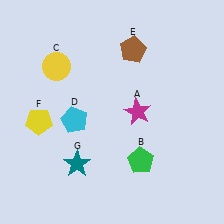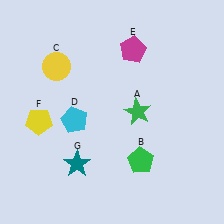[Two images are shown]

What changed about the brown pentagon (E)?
In Image 1, E is brown. In Image 2, it changed to magenta.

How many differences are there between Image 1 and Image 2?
There are 2 differences between the two images.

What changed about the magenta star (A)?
In Image 1, A is magenta. In Image 2, it changed to green.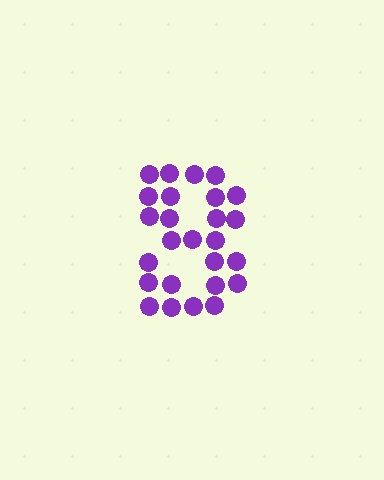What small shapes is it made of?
It is made of small circles.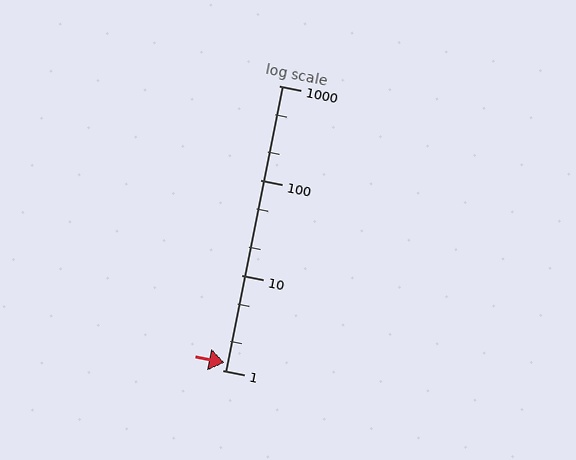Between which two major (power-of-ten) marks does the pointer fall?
The pointer is between 1 and 10.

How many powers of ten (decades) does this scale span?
The scale spans 3 decades, from 1 to 1000.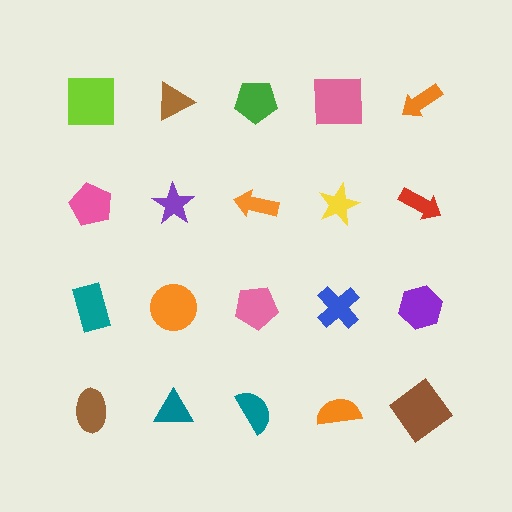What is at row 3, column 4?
A blue cross.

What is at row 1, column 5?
An orange arrow.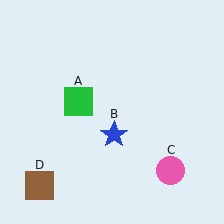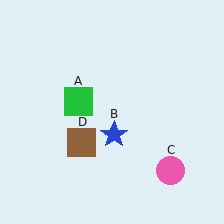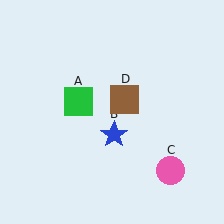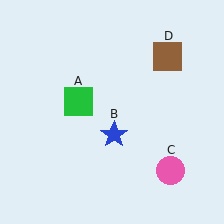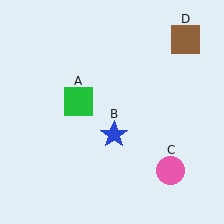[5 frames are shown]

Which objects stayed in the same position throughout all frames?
Green square (object A) and blue star (object B) and pink circle (object C) remained stationary.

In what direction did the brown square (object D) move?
The brown square (object D) moved up and to the right.